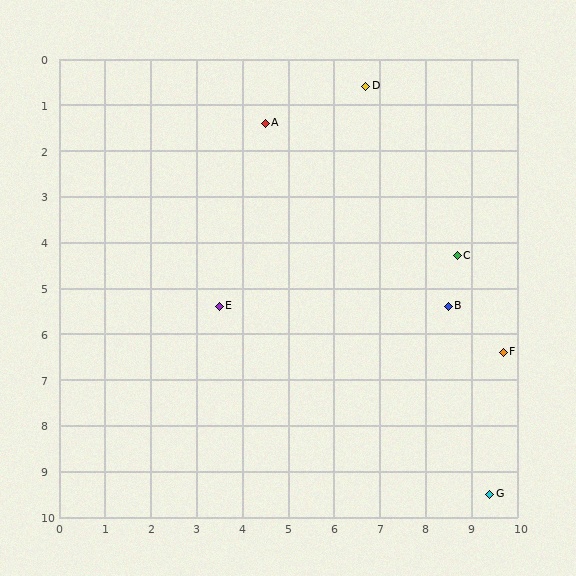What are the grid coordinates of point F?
Point F is at approximately (9.7, 6.4).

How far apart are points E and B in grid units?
Points E and B are about 5.0 grid units apart.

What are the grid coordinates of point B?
Point B is at approximately (8.5, 5.4).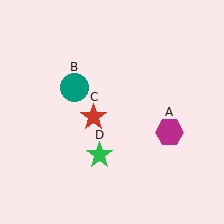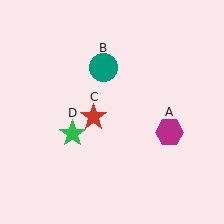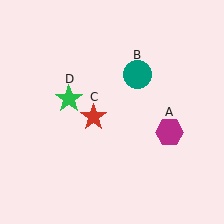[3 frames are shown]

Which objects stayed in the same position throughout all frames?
Magenta hexagon (object A) and red star (object C) remained stationary.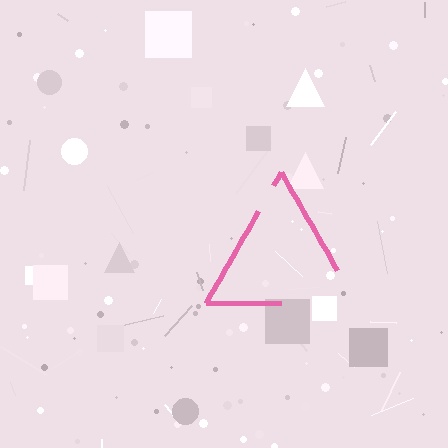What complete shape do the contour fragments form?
The contour fragments form a triangle.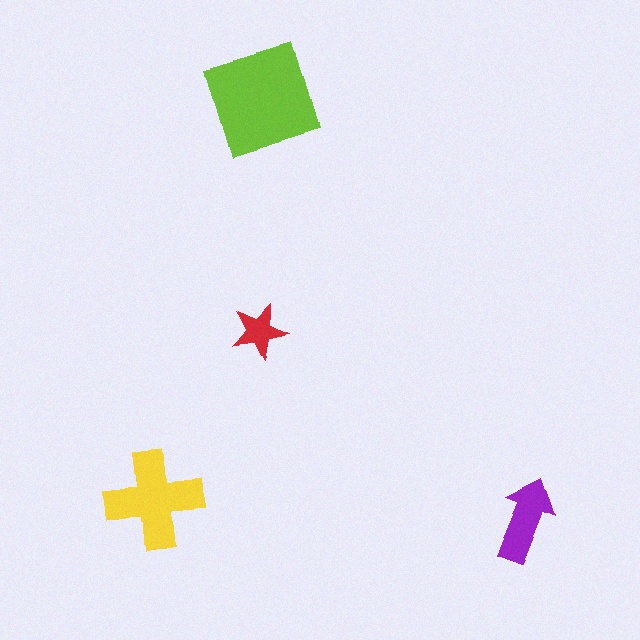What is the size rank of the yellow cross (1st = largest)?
2nd.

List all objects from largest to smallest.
The lime square, the yellow cross, the purple arrow, the red star.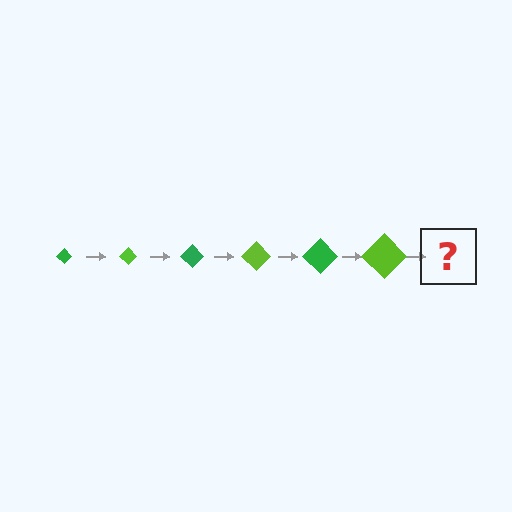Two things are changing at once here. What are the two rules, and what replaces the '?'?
The two rules are that the diamond grows larger each step and the color cycles through green and lime. The '?' should be a green diamond, larger than the previous one.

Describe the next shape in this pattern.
It should be a green diamond, larger than the previous one.